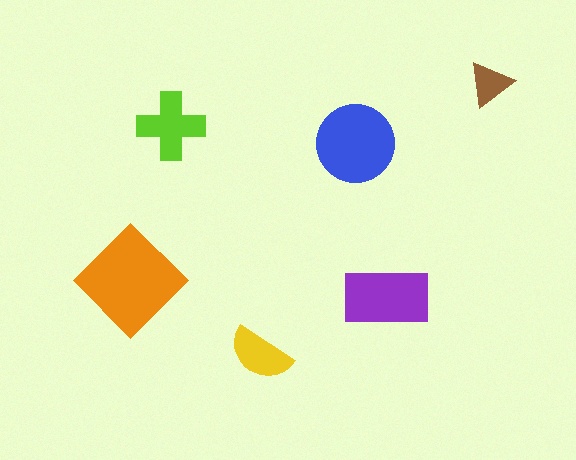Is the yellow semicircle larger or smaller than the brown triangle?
Larger.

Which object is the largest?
The orange diamond.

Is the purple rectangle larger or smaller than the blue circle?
Smaller.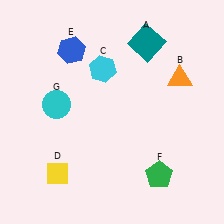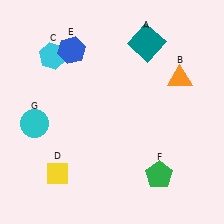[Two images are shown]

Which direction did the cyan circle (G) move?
The cyan circle (G) moved left.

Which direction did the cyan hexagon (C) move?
The cyan hexagon (C) moved left.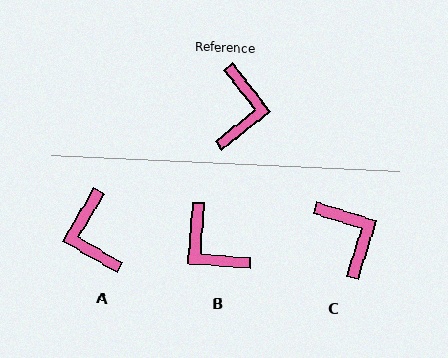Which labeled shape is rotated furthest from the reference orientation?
A, about 159 degrees away.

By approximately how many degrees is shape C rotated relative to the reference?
Approximately 34 degrees counter-clockwise.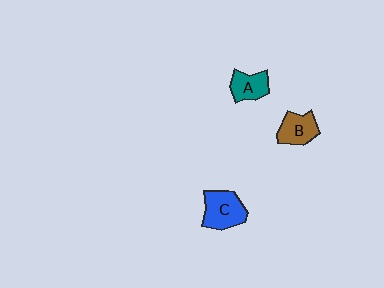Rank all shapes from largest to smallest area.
From largest to smallest: C (blue), B (brown), A (teal).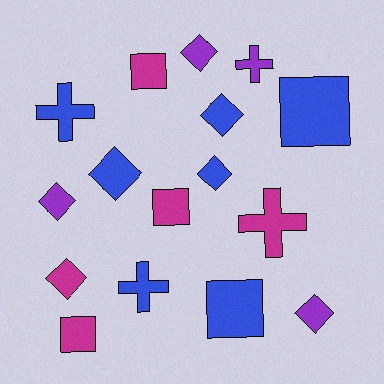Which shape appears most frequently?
Diamond, with 7 objects.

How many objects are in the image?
There are 16 objects.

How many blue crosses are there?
There are 2 blue crosses.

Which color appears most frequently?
Blue, with 7 objects.